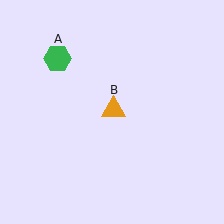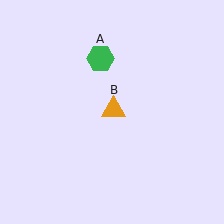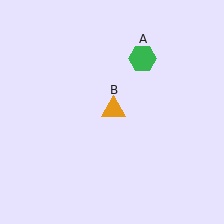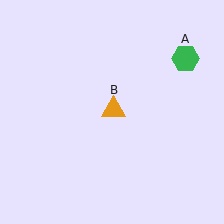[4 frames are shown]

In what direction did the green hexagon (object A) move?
The green hexagon (object A) moved right.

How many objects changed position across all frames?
1 object changed position: green hexagon (object A).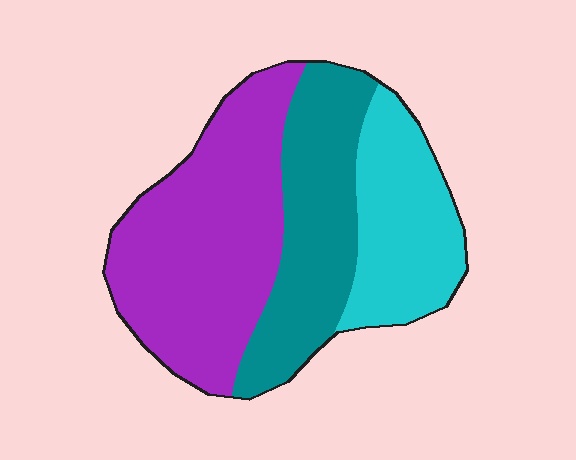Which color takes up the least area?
Cyan, at roughly 25%.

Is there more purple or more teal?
Purple.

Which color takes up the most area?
Purple, at roughly 45%.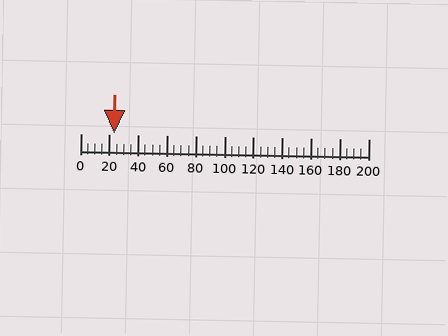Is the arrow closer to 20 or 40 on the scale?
The arrow is closer to 20.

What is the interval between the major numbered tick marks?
The major tick marks are spaced 20 units apart.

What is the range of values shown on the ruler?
The ruler shows values from 0 to 200.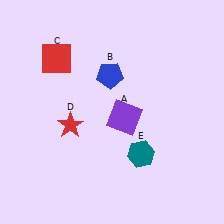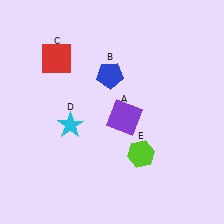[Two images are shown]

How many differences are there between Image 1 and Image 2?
There are 2 differences between the two images.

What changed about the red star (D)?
In Image 1, D is red. In Image 2, it changed to cyan.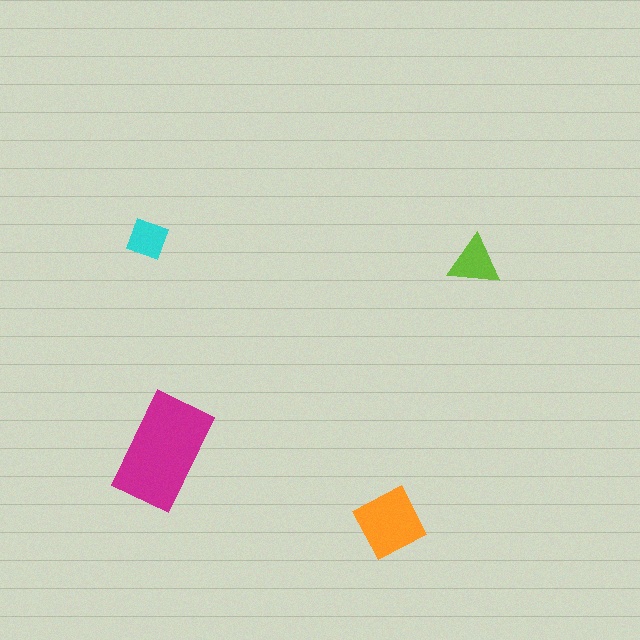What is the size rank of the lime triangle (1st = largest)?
3rd.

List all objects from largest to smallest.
The magenta rectangle, the orange square, the lime triangle, the cyan diamond.